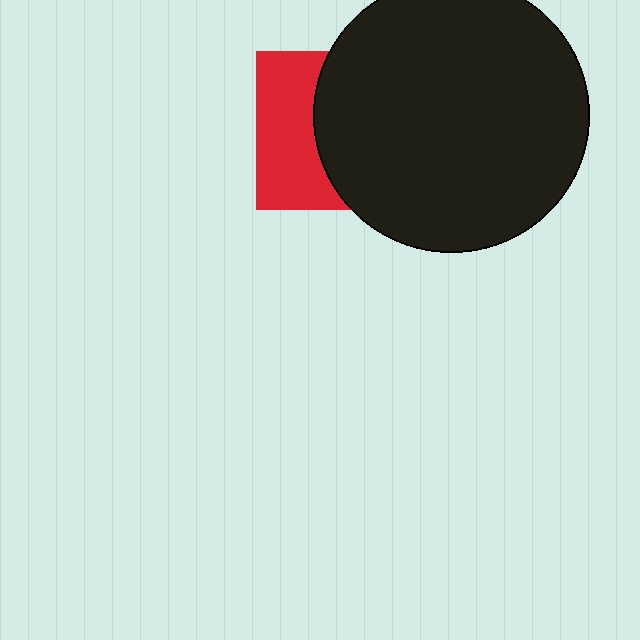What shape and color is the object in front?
The object in front is a black circle.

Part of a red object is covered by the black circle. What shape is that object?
It is a square.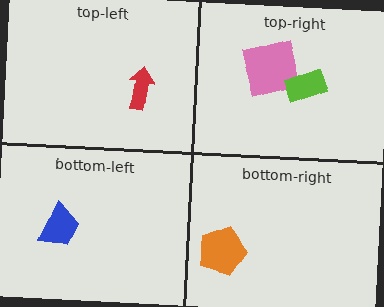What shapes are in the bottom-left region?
The blue trapezoid.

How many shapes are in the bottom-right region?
1.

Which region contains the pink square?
The top-right region.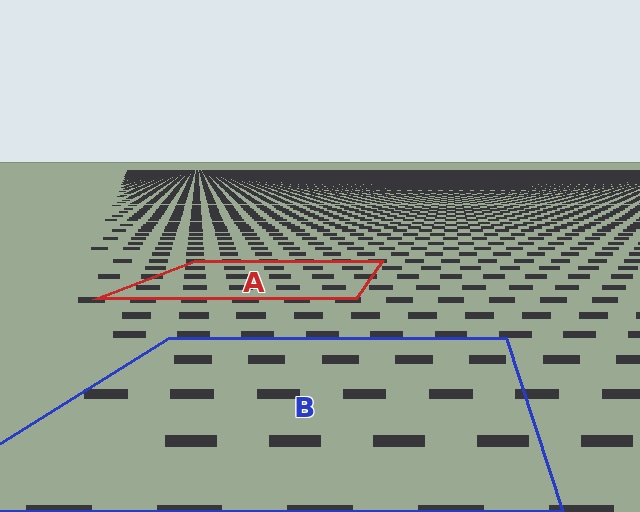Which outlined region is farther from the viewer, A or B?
Region A is farther from the viewer — the texture elements inside it appear smaller and more densely packed.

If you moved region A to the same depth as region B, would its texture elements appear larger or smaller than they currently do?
They would appear larger. At a closer depth, the same texture elements are projected at a bigger on-screen size.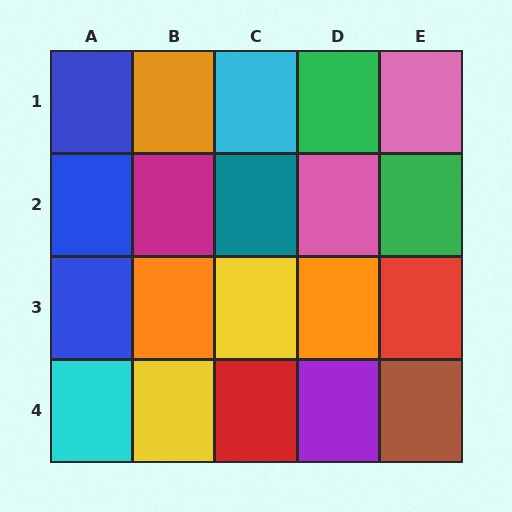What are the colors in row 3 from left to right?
Blue, orange, yellow, orange, red.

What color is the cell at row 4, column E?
Brown.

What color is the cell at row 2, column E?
Green.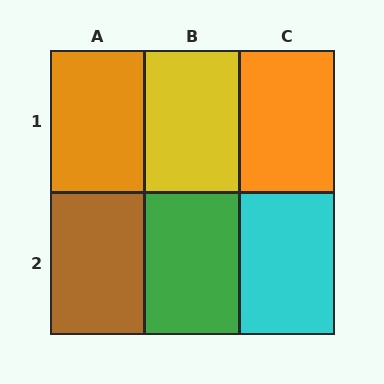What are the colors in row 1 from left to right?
Orange, yellow, orange.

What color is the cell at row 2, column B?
Green.